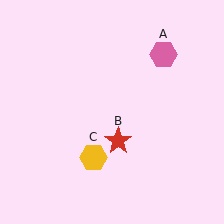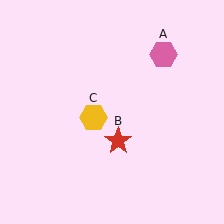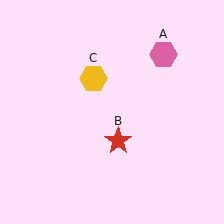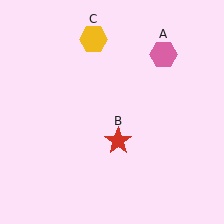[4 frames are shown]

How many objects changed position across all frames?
1 object changed position: yellow hexagon (object C).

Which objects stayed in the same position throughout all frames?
Pink hexagon (object A) and red star (object B) remained stationary.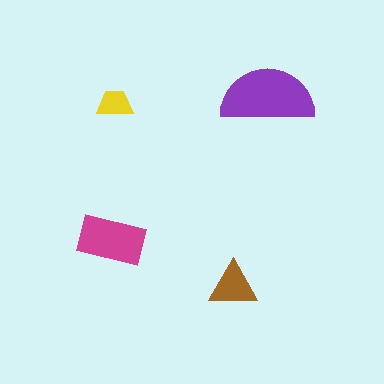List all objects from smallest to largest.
The yellow trapezoid, the brown triangle, the magenta rectangle, the purple semicircle.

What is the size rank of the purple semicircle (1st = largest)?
1st.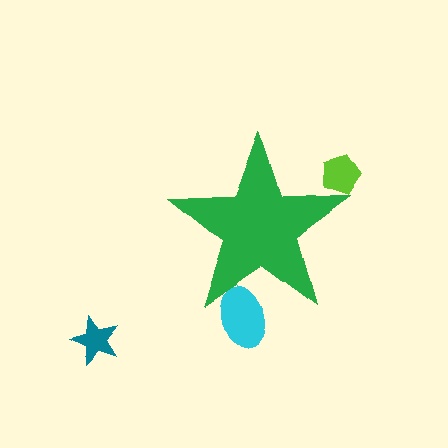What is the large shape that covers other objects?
A green star.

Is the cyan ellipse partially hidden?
Yes, the cyan ellipse is partially hidden behind the green star.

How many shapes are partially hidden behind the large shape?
2 shapes are partially hidden.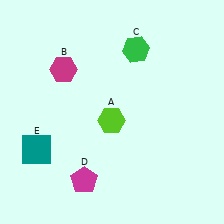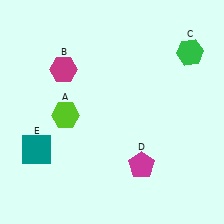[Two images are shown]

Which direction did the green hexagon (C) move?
The green hexagon (C) moved right.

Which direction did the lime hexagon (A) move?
The lime hexagon (A) moved left.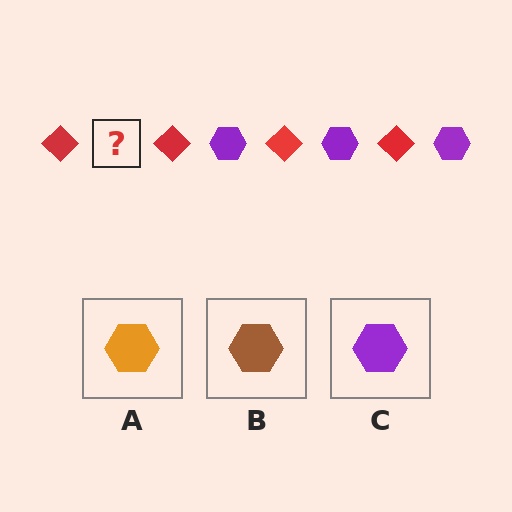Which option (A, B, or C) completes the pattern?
C.